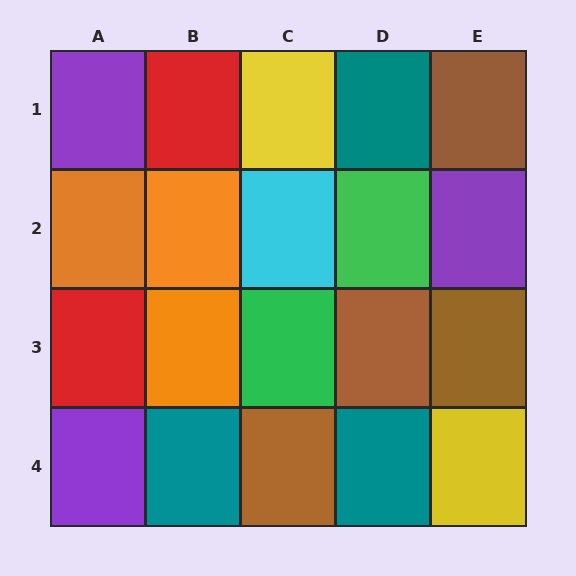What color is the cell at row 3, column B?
Orange.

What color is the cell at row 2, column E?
Purple.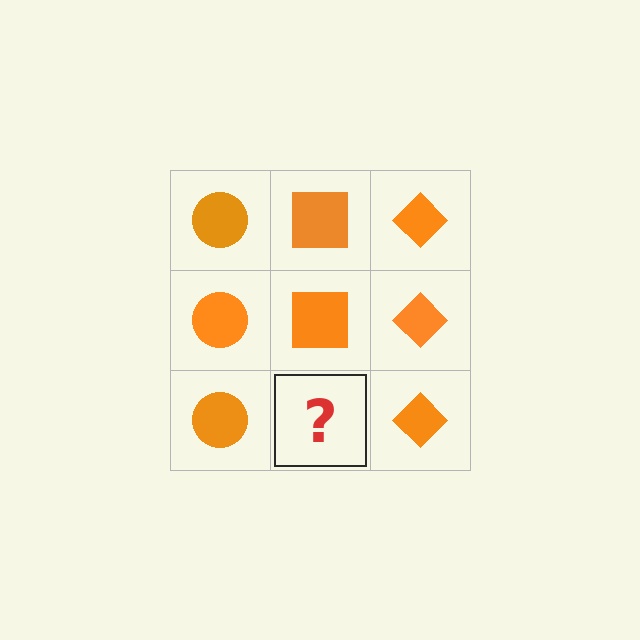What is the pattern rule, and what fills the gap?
The rule is that each column has a consistent shape. The gap should be filled with an orange square.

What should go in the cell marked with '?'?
The missing cell should contain an orange square.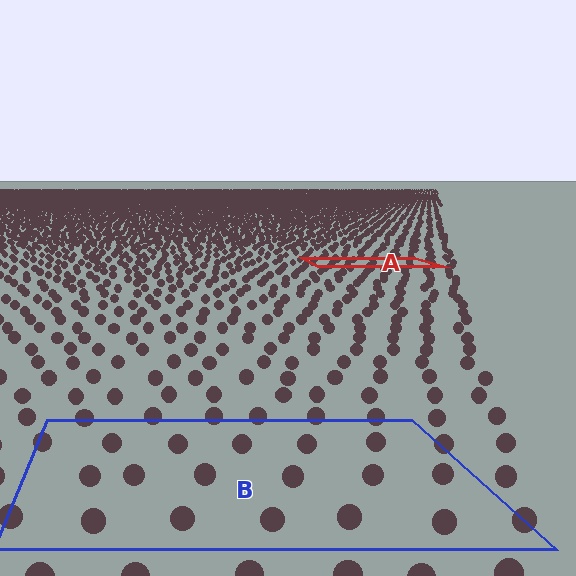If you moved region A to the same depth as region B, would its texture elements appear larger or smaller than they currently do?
They would appear larger. At a closer depth, the same texture elements are projected at a bigger on-screen size.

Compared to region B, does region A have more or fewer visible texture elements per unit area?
Region A has more texture elements per unit area — they are packed more densely because it is farther away.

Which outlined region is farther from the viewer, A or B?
Region A is farther from the viewer — the texture elements inside it appear smaller and more densely packed.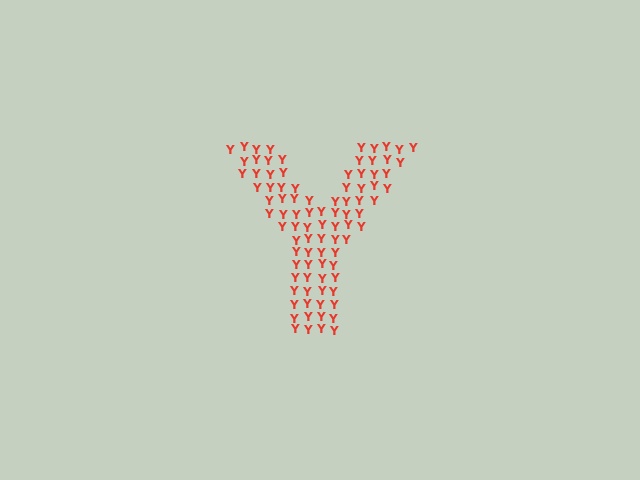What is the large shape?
The large shape is the letter Y.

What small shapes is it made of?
It is made of small letter Y's.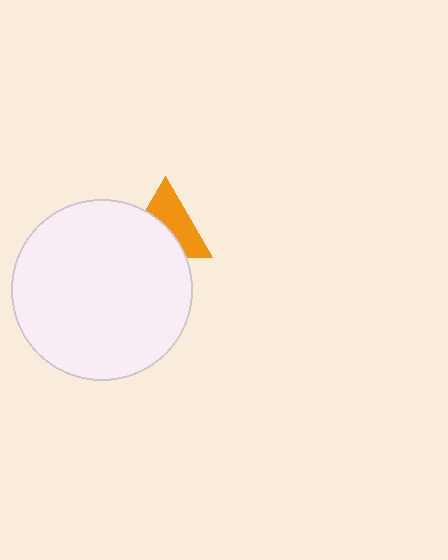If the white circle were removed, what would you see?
You would see the complete orange triangle.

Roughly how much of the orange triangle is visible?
About half of it is visible (roughly 52%).